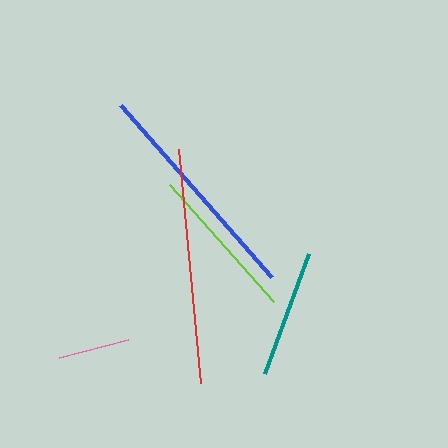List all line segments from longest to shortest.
From longest to shortest: red, blue, lime, teal, pink.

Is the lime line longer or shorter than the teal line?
The lime line is longer than the teal line.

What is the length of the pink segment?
The pink segment is approximately 71 pixels long.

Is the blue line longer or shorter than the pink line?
The blue line is longer than the pink line.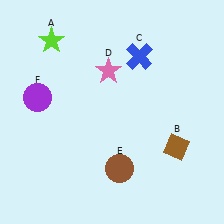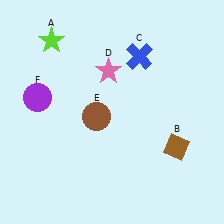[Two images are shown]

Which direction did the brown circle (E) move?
The brown circle (E) moved up.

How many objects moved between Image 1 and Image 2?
1 object moved between the two images.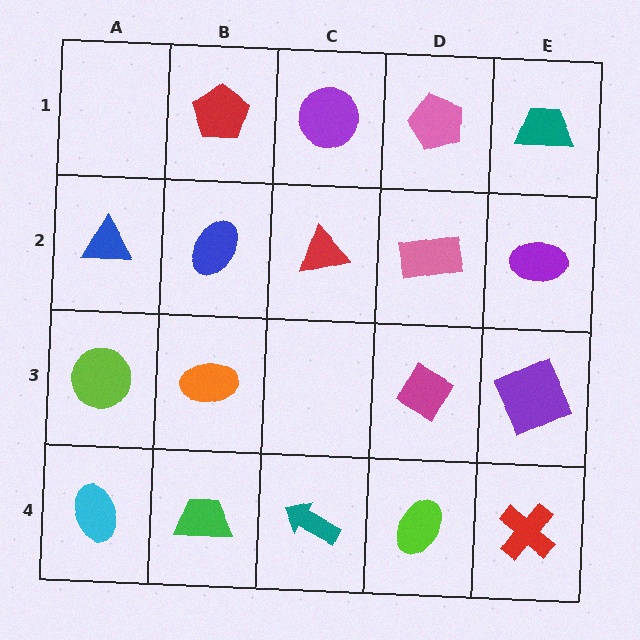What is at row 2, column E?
A purple ellipse.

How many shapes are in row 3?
4 shapes.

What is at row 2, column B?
A blue ellipse.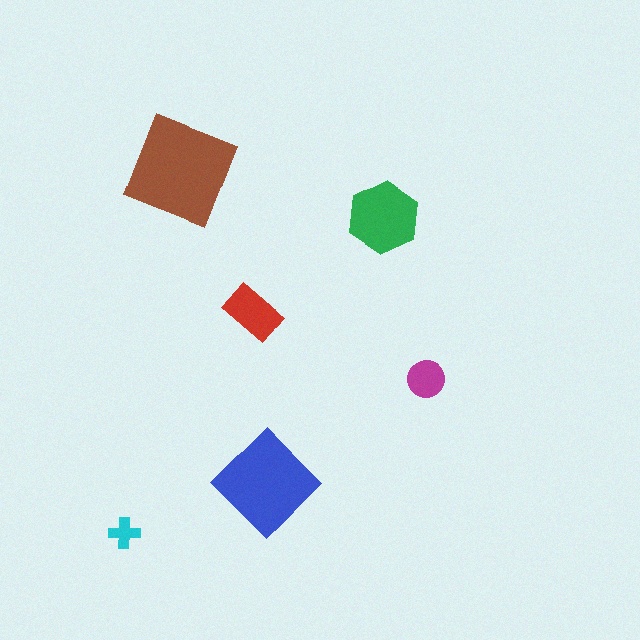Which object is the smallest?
The cyan cross.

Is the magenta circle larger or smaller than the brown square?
Smaller.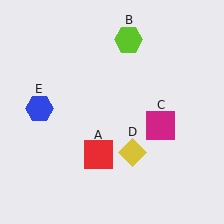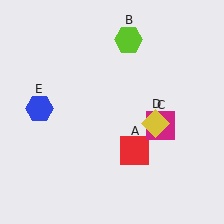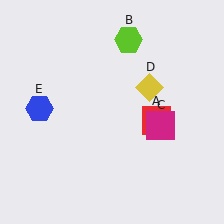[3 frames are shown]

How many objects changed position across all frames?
2 objects changed position: red square (object A), yellow diamond (object D).